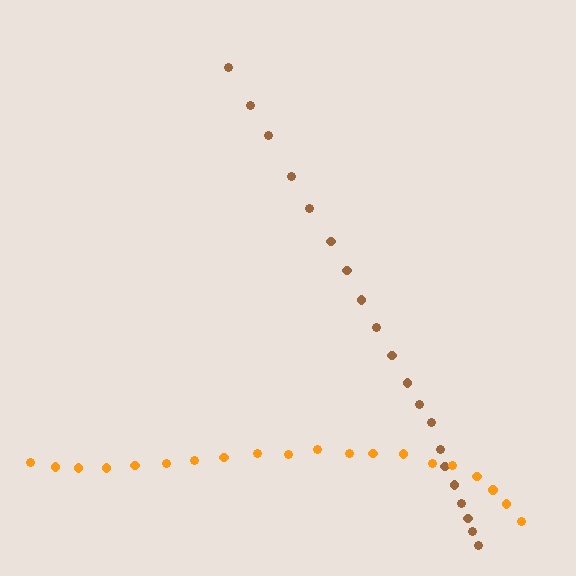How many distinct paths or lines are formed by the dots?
There are 2 distinct paths.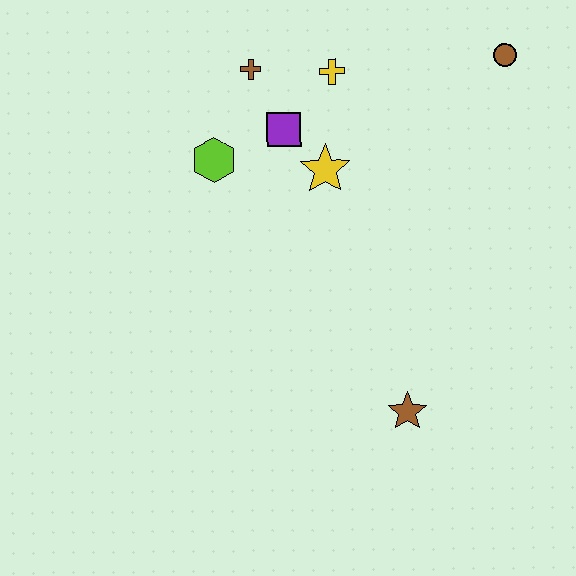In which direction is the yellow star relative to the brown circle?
The yellow star is to the left of the brown circle.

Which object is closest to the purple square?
The yellow star is closest to the purple square.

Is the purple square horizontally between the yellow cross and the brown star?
No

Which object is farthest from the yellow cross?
The brown star is farthest from the yellow cross.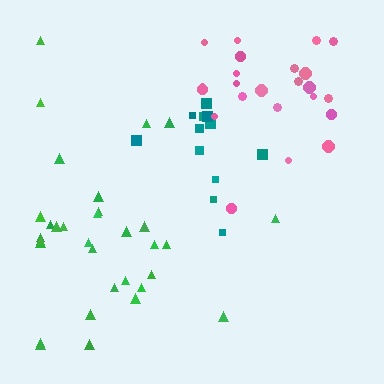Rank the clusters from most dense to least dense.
pink, teal, green.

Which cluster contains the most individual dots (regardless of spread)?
Green (33).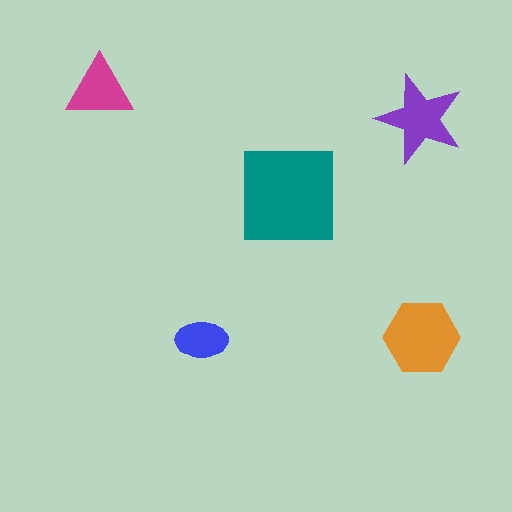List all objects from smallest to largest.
The blue ellipse, the magenta triangle, the purple star, the orange hexagon, the teal square.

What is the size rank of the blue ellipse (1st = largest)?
5th.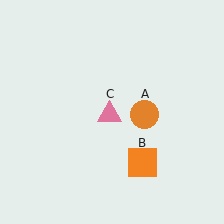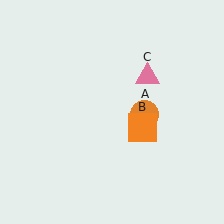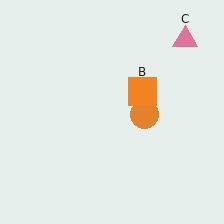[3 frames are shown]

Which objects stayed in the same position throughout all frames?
Orange circle (object A) remained stationary.